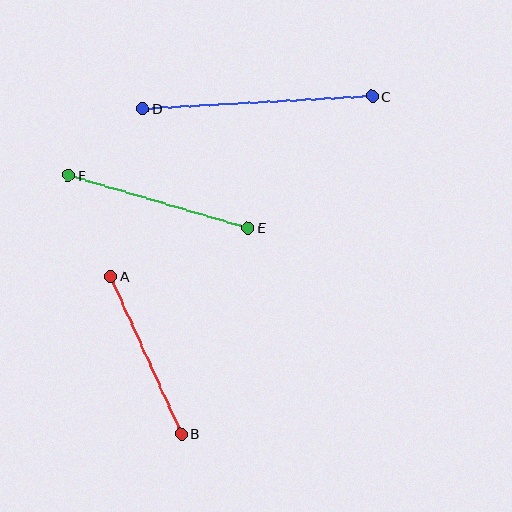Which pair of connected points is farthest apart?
Points C and D are farthest apart.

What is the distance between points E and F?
The distance is approximately 187 pixels.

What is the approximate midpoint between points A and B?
The midpoint is at approximately (146, 355) pixels.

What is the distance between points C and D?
The distance is approximately 230 pixels.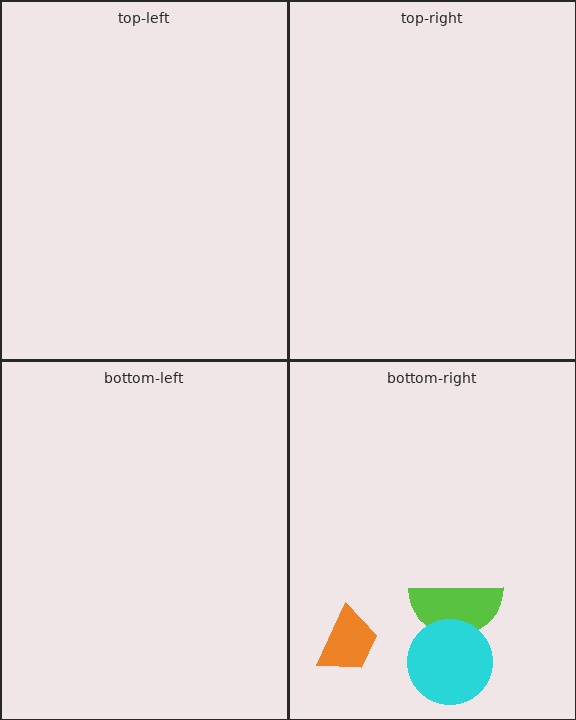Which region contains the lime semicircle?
The bottom-right region.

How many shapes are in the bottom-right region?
3.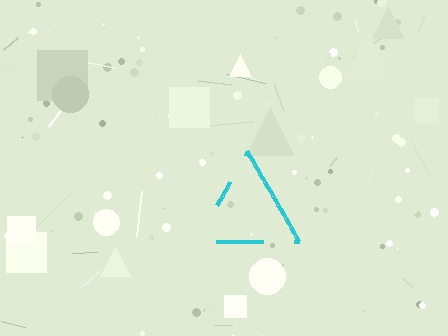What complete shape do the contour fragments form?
The contour fragments form a triangle.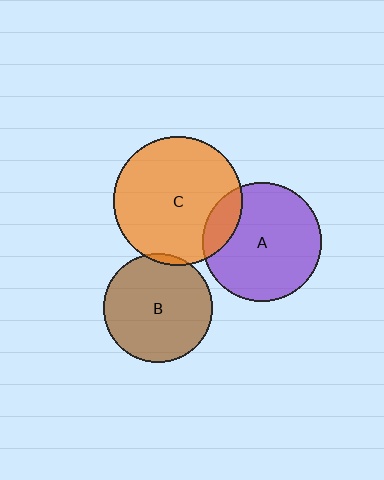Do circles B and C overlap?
Yes.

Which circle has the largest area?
Circle C (orange).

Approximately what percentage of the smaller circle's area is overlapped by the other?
Approximately 5%.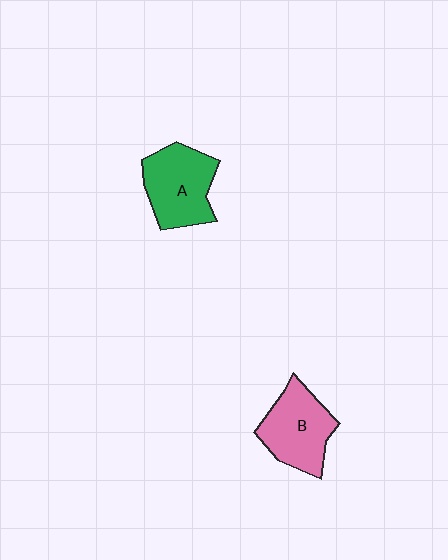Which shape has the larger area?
Shape A (green).